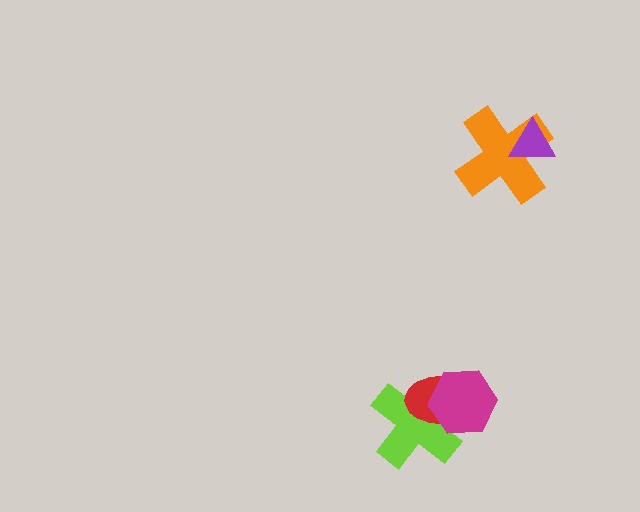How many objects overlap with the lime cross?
2 objects overlap with the lime cross.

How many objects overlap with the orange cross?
1 object overlaps with the orange cross.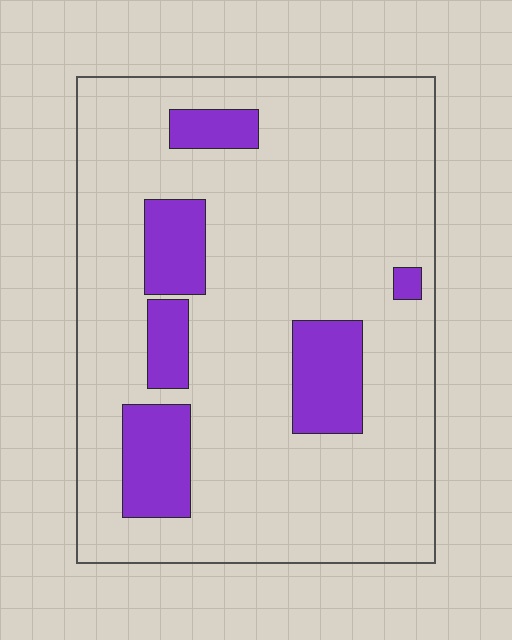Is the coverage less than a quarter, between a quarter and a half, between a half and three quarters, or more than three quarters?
Less than a quarter.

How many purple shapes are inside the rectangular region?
6.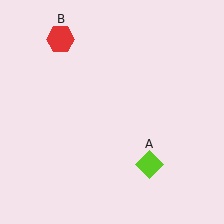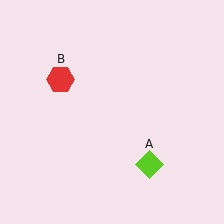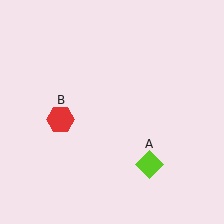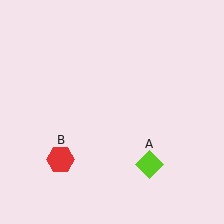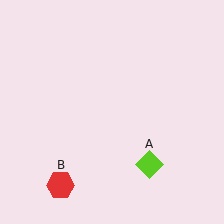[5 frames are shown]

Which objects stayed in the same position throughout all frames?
Lime diamond (object A) remained stationary.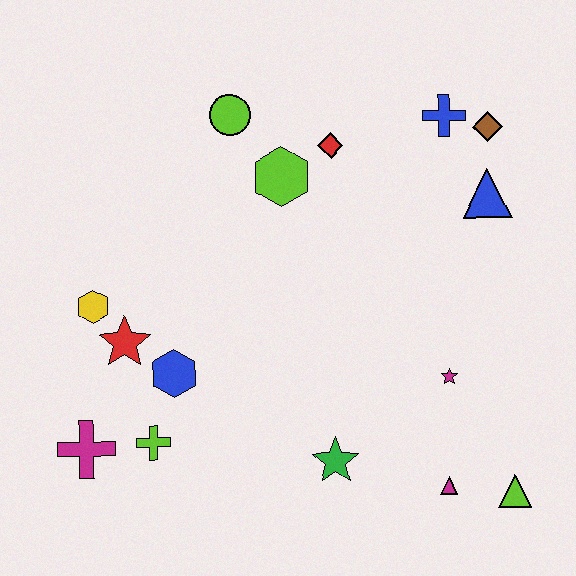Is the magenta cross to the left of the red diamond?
Yes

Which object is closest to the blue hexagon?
The red star is closest to the blue hexagon.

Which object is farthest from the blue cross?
The magenta cross is farthest from the blue cross.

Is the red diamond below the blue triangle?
No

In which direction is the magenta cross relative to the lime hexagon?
The magenta cross is below the lime hexagon.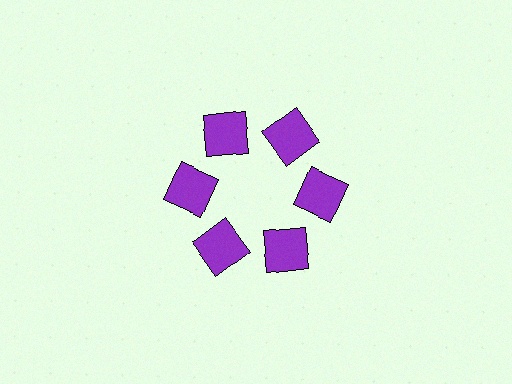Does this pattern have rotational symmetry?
Yes, this pattern has 6-fold rotational symmetry. It looks the same after rotating 60 degrees around the center.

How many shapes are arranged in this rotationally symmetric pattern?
There are 6 shapes, arranged in 6 groups of 1.